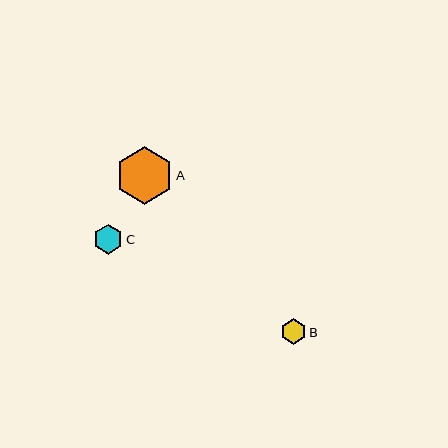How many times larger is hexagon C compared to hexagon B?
Hexagon C is approximately 1.2 times the size of hexagon B.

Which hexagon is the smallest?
Hexagon B is the smallest with a size of approximately 25 pixels.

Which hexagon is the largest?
Hexagon A is the largest with a size of approximately 57 pixels.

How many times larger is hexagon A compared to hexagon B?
Hexagon A is approximately 2.3 times the size of hexagon B.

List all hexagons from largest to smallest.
From largest to smallest: A, C, B.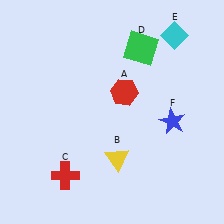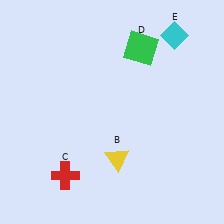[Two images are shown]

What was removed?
The blue star (F), the red hexagon (A) were removed in Image 2.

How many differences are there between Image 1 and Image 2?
There are 2 differences between the two images.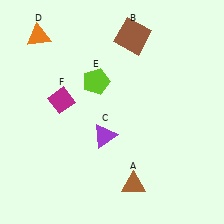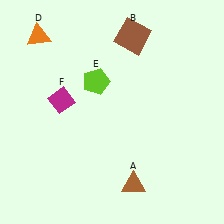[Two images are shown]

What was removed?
The purple triangle (C) was removed in Image 2.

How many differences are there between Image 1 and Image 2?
There is 1 difference between the two images.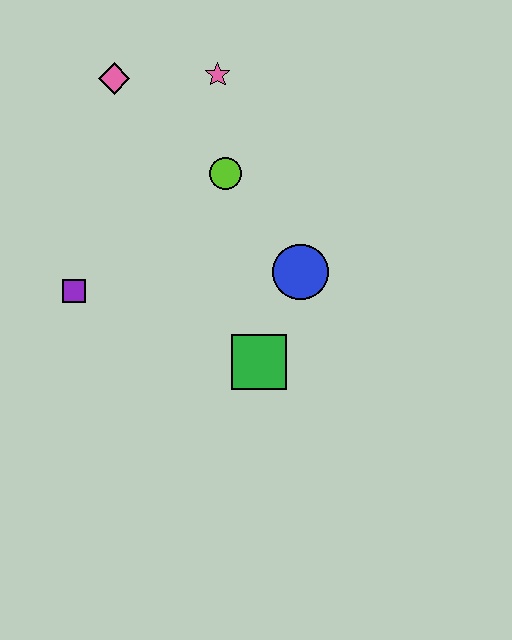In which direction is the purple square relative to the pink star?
The purple square is below the pink star.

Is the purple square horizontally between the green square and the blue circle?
No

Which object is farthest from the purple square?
The pink star is farthest from the purple square.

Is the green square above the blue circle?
No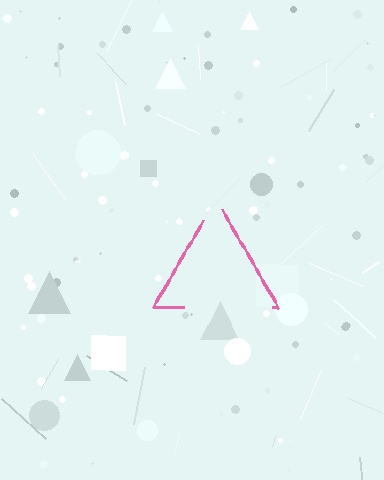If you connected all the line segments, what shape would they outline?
They would outline a triangle.